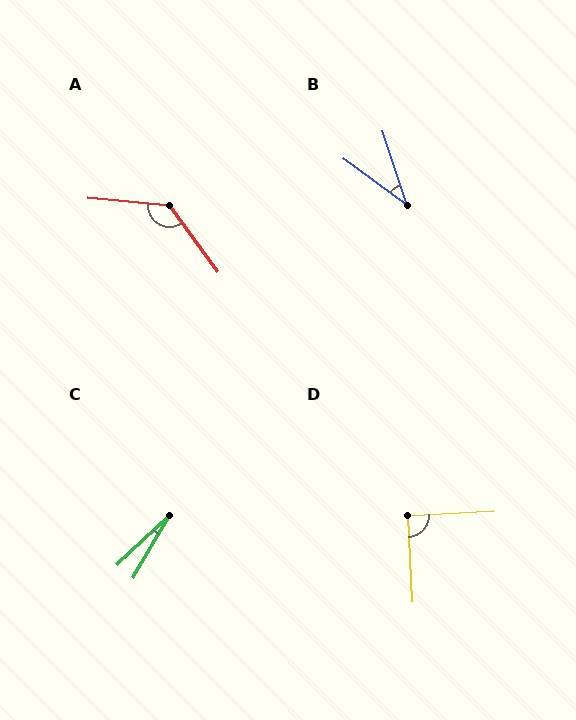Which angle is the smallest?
C, at approximately 17 degrees.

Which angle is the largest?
A, at approximately 132 degrees.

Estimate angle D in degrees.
Approximately 90 degrees.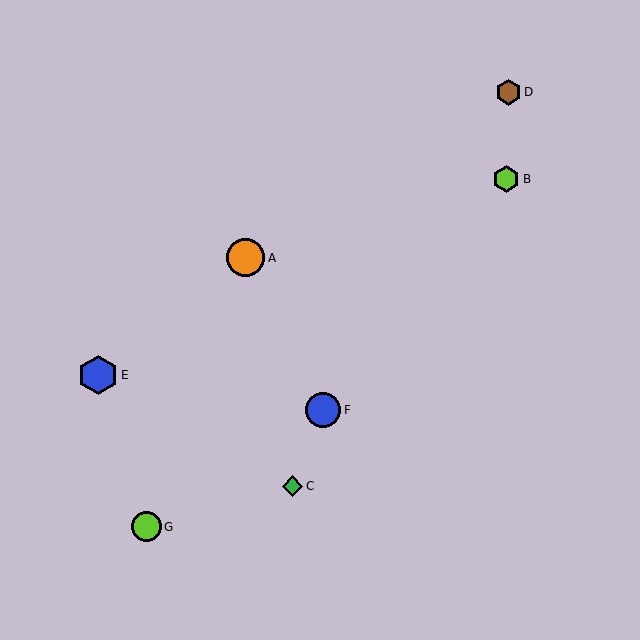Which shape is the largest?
The blue hexagon (labeled E) is the largest.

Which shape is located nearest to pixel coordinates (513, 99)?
The brown hexagon (labeled D) at (508, 92) is nearest to that location.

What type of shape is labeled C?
Shape C is a green diamond.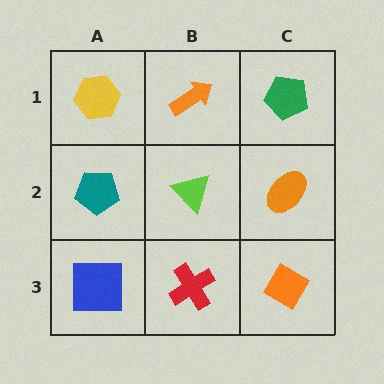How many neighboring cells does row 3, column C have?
2.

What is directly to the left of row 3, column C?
A red cross.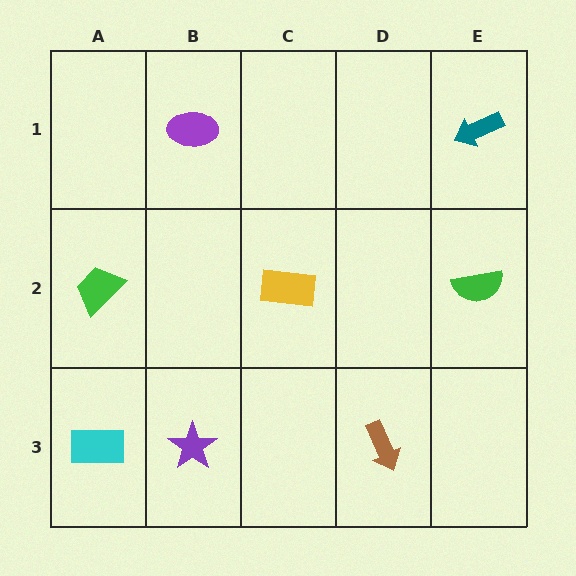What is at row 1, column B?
A purple ellipse.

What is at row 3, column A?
A cyan rectangle.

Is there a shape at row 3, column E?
No, that cell is empty.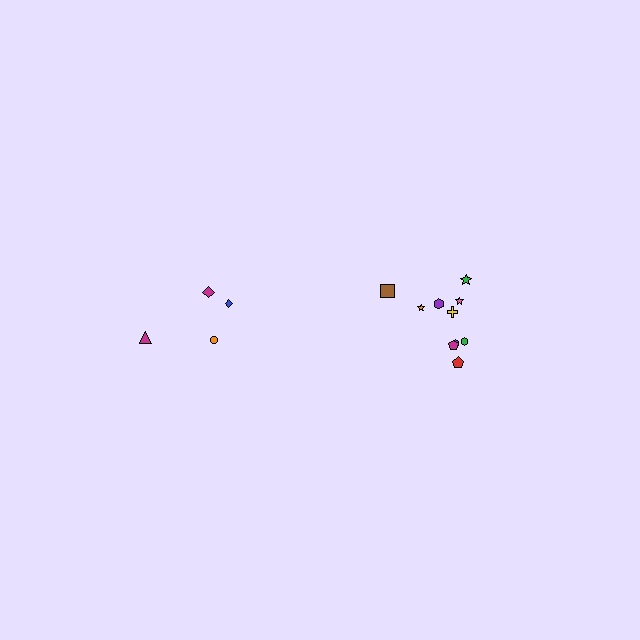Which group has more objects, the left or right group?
The right group.